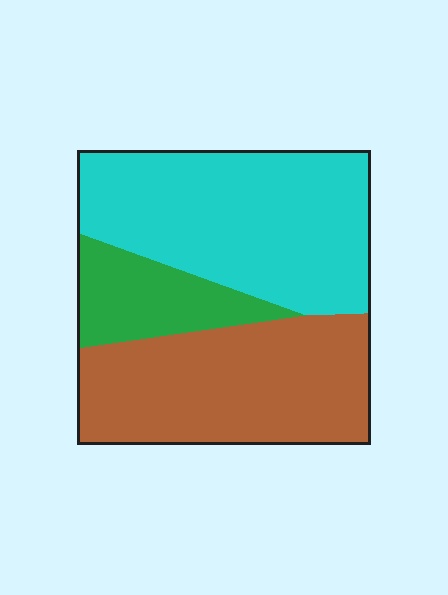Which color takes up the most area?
Cyan, at roughly 45%.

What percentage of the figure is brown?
Brown takes up about two fifths (2/5) of the figure.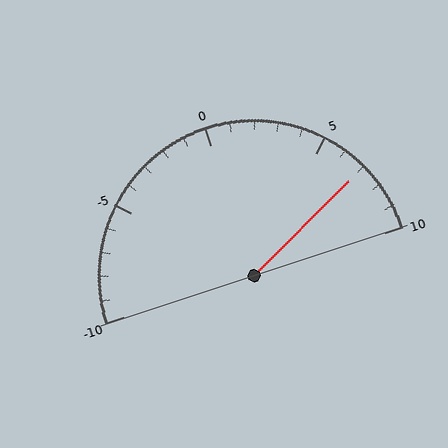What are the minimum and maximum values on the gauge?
The gauge ranges from -10 to 10.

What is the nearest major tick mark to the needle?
The nearest major tick mark is 5.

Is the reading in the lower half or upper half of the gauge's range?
The reading is in the upper half of the range (-10 to 10).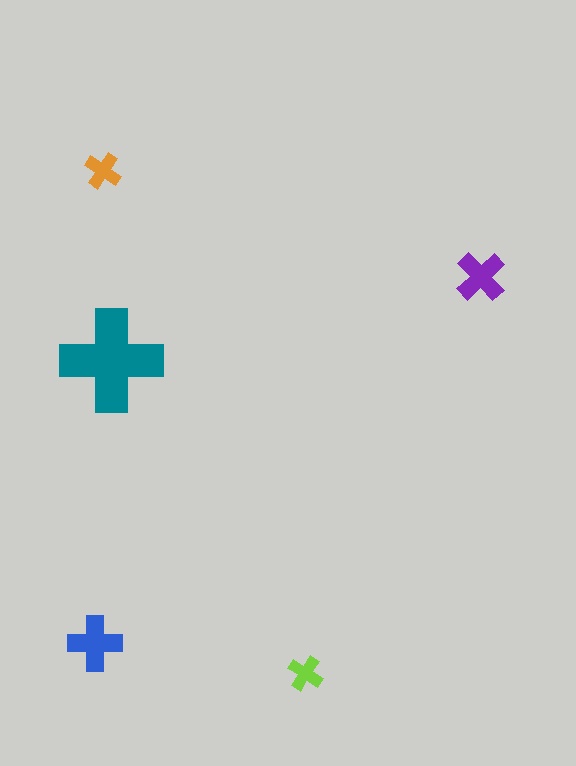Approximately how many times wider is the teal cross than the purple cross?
About 2 times wider.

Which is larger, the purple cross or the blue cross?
The blue one.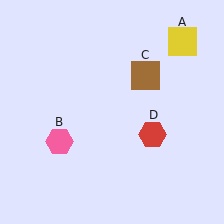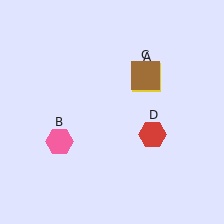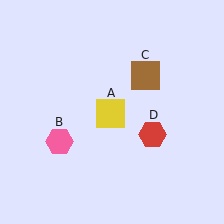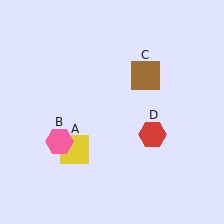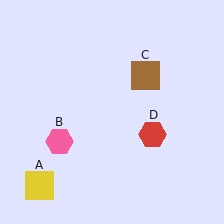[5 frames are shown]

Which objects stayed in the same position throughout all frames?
Pink hexagon (object B) and brown square (object C) and red hexagon (object D) remained stationary.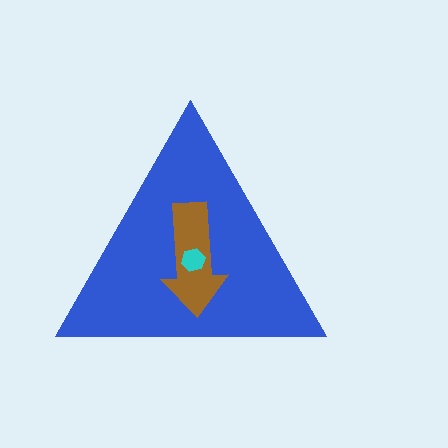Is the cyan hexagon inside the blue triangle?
Yes.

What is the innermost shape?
The cyan hexagon.